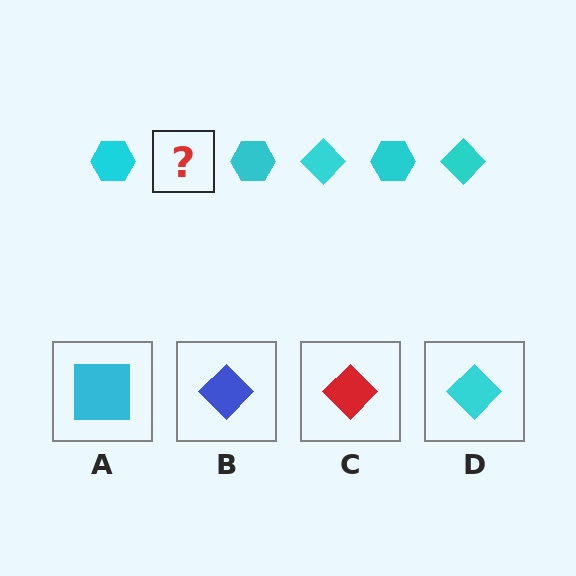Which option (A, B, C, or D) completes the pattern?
D.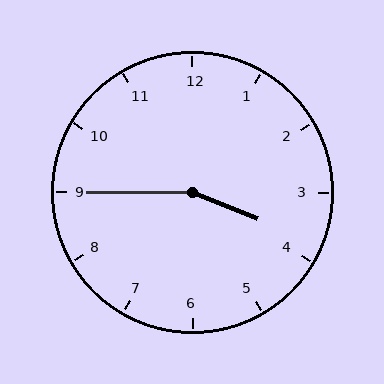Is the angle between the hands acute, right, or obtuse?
It is obtuse.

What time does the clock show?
3:45.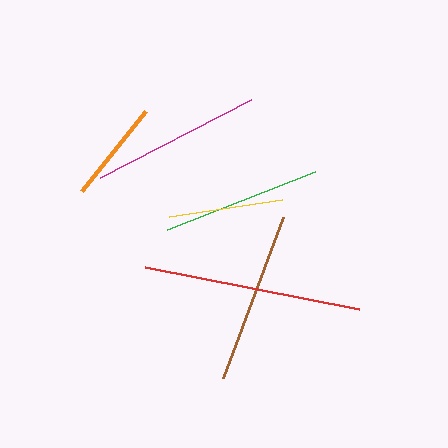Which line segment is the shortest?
The orange line is the shortest at approximately 102 pixels.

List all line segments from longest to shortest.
From longest to shortest: red, brown, magenta, green, yellow, orange.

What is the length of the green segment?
The green segment is approximately 158 pixels long.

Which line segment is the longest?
The red line is the longest at approximately 218 pixels.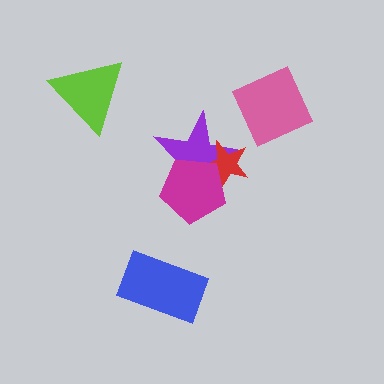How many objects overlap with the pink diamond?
0 objects overlap with the pink diamond.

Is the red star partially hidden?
Yes, it is partially covered by another shape.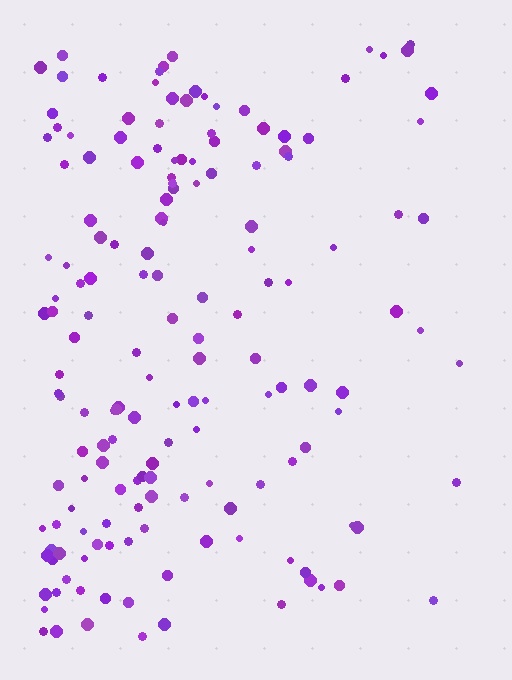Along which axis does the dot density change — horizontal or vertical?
Horizontal.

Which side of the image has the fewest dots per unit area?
The right.